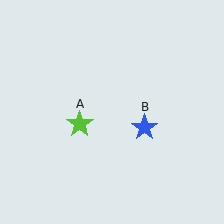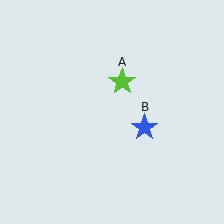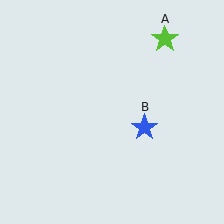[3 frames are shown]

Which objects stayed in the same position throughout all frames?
Blue star (object B) remained stationary.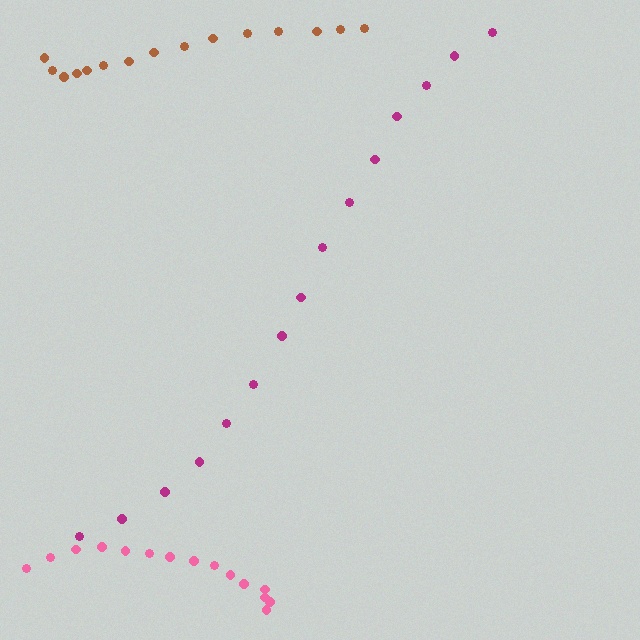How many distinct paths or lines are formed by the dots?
There are 3 distinct paths.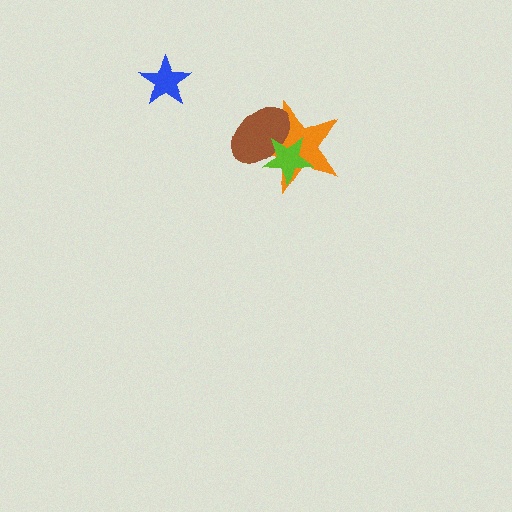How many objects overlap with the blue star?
0 objects overlap with the blue star.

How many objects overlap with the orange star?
2 objects overlap with the orange star.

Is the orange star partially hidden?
Yes, it is partially covered by another shape.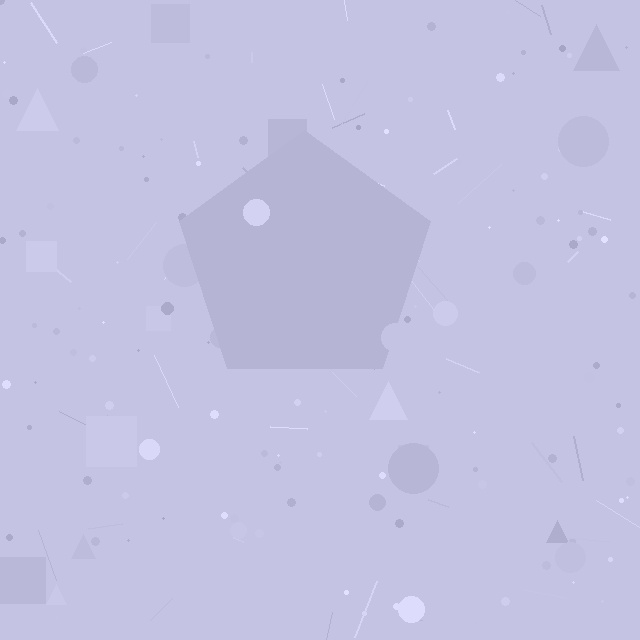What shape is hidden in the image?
A pentagon is hidden in the image.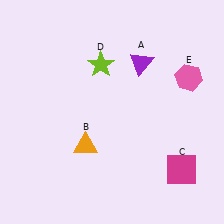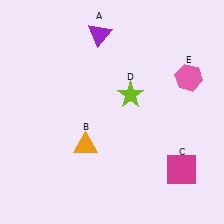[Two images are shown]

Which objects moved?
The objects that moved are: the purple triangle (A), the lime star (D).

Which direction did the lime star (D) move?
The lime star (D) moved down.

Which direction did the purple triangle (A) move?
The purple triangle (A) moved left.